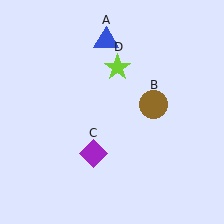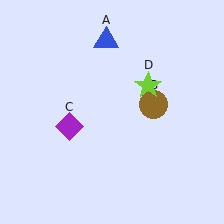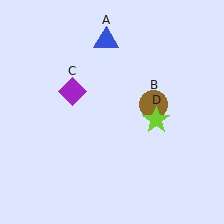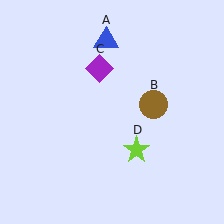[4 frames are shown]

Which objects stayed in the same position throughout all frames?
Blue triangle (object A) and brown circle (object B) remained stationary.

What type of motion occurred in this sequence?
The purple diamond (object C), lime star (object D) rotated clockwise around the center of the scene.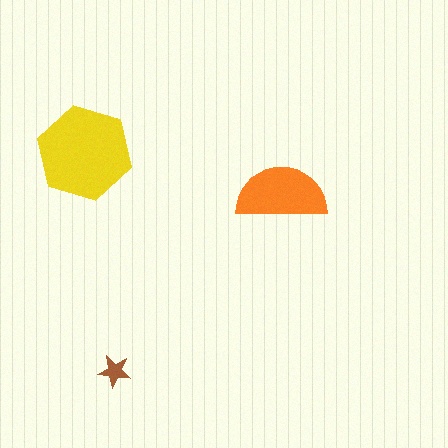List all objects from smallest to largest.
The brown star, the orange semicircle, the yellow hexagon.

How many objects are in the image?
There are 3 objects in the image.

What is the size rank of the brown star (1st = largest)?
3rd.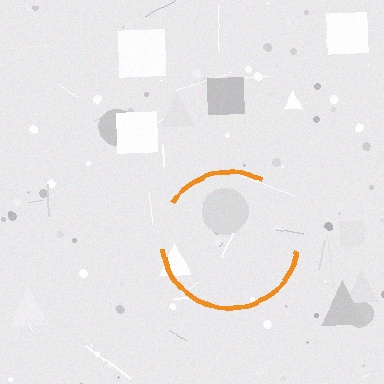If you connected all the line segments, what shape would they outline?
They would outline a circle.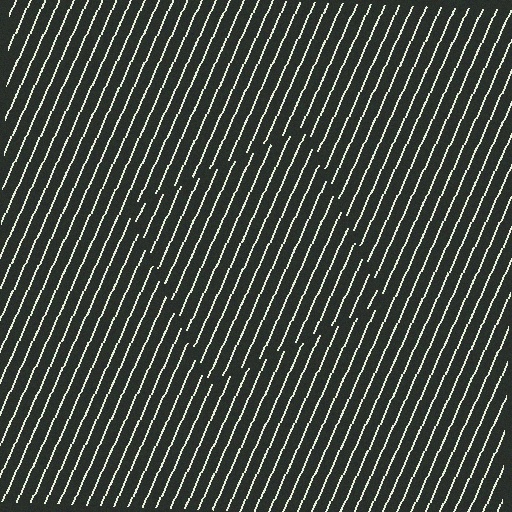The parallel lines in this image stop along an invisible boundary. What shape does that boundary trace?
An illusory square. The interior of the shape contains the same grating, shifted by half a period — the contour is defined by the phase discontinuity where line-ends from the inner and outer gratings abut.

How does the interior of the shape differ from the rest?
The interior of the shape contains the same grating, shifted by half a period — the contour is defined by the phase discontinuity where line-ends from the inner and outer gratings abut.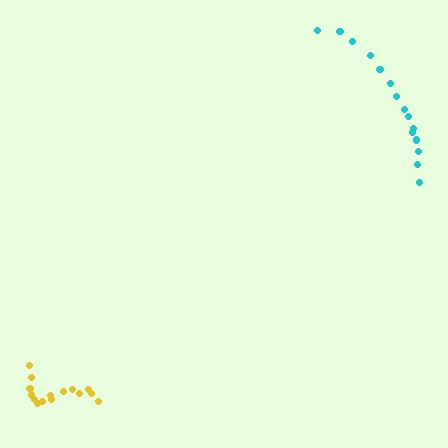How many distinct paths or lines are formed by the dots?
There are 2 distinct paths.